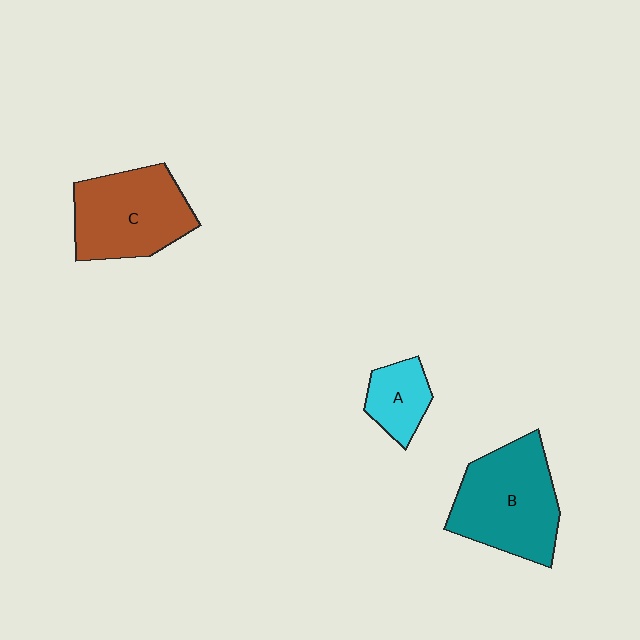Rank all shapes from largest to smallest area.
From largest to smallest: B (teal), C (brown), A (cyan).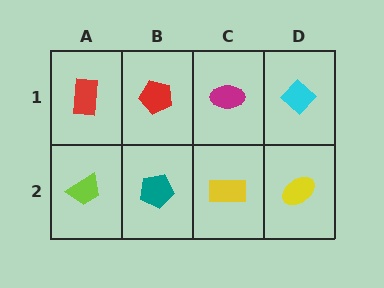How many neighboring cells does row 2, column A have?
2.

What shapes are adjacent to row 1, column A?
A lime trapezoid (row 2, column A), a red pentagon (row 1, column B).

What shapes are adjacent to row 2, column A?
A red rectangle (row 1, column A), a teal pentagon (row 2, column B).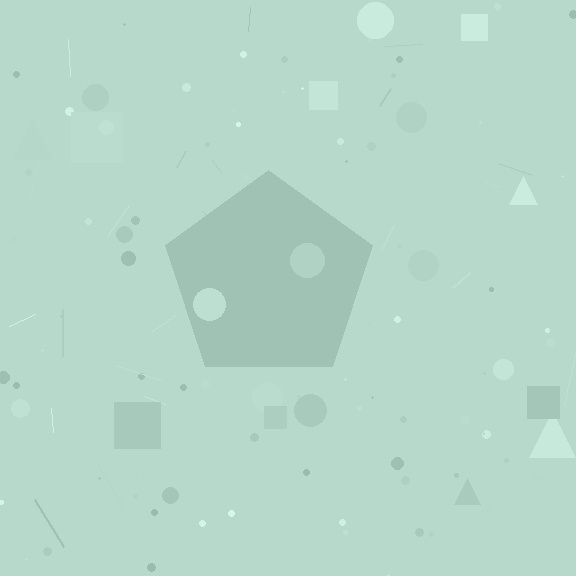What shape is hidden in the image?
A pentagon is hidden in the image.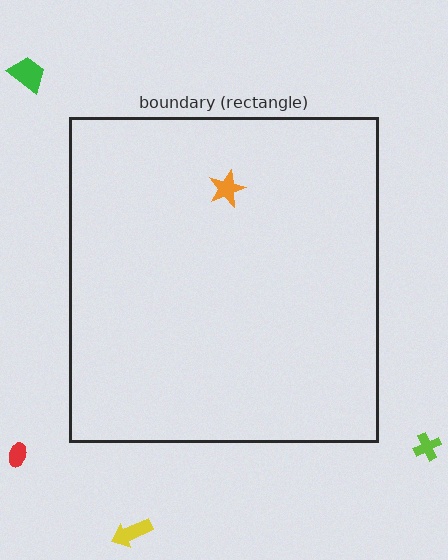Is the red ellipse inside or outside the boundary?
Outside.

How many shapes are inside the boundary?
1 inside, 4 outside.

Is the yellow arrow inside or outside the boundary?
Outside.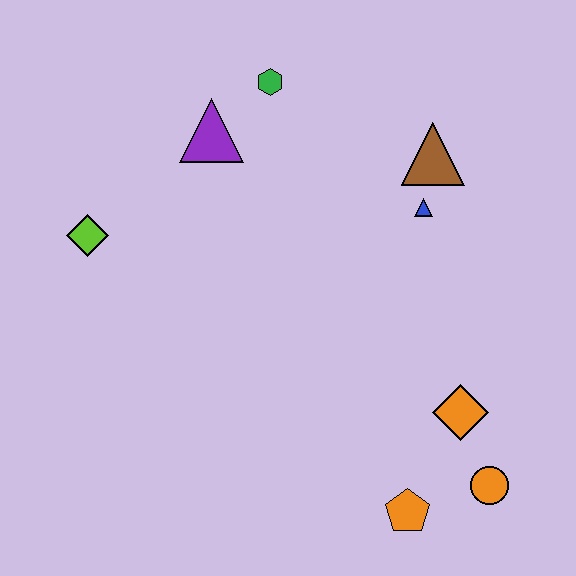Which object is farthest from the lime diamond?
The orange circle is farthest from the lime diamond.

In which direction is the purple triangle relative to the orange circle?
The purple triangle is above the orange circle.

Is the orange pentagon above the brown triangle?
No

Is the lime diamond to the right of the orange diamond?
No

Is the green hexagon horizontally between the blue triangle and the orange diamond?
No